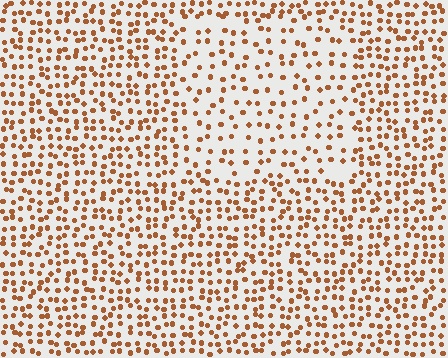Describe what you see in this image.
The image contains small brown elements arranged at two different densities. A rectangle-shaped region is visible where the elements are less densely packed than the surrounding area.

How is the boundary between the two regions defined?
The boundary is defined by a change in element density (approximately 1.8x ratio). All elements are the same color, size, and shape.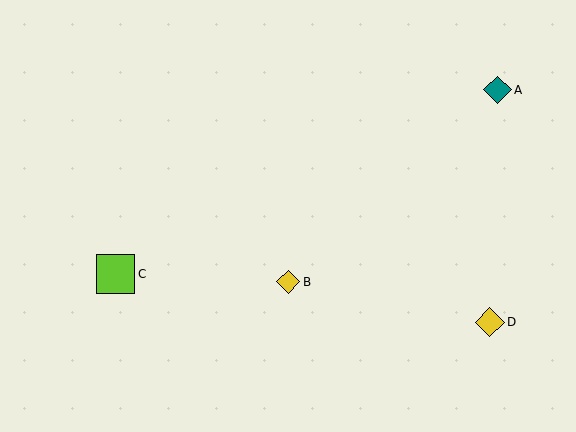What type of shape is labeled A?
Shape A is a teal diamond.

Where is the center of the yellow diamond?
The center of the yellow diamond is at (288, 282).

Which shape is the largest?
The lime square (labeled C) is the largest.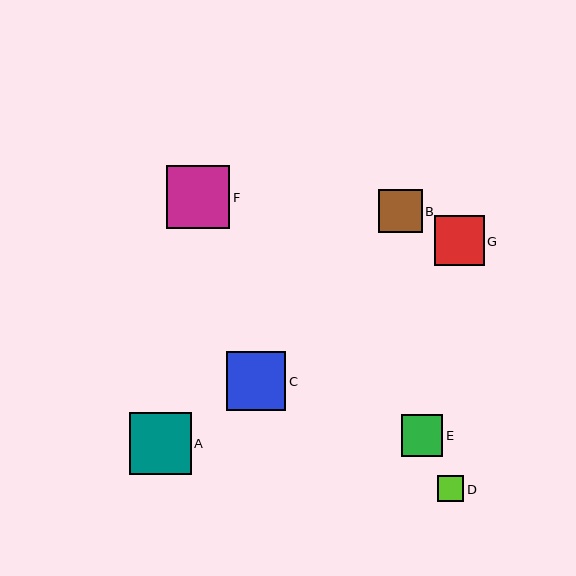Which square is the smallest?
Square D is the smallest with a size of approximately 26 pixels.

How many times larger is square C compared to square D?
Square C is approximately 2.3 times the size of square D.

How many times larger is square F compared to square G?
Square F is approximately 1.3 times the size of square G.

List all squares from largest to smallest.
From largest to smallest: F, A, C, G, B, E, D.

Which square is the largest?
Square F is the largest with a size of approximately 64 pixels.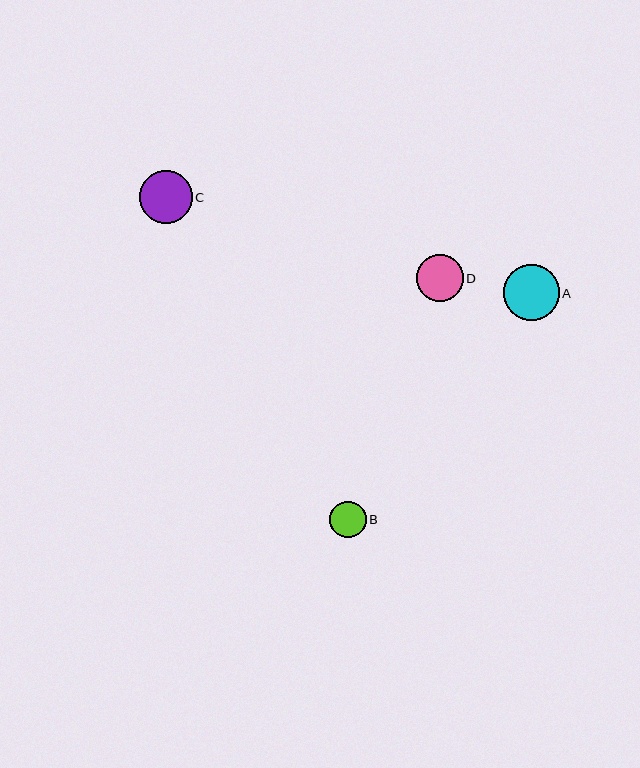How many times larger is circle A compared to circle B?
Circle A is approximately 1.5 times the size of circle B.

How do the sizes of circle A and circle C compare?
Circle A and circle C are approximately the same size.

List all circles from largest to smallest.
From largest to smallest: A, C, D, B.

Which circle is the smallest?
Circle B is the smallest with a size of approximately 36 pixels.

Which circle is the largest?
Circle A is the largest with a size of approximately 56 pixels.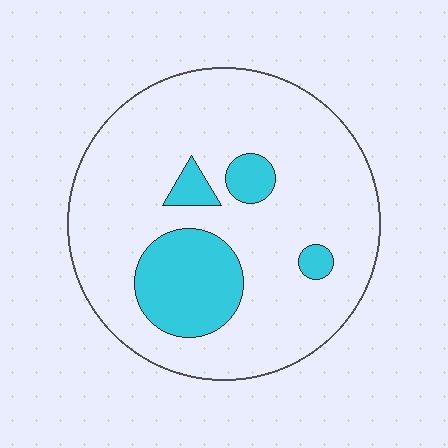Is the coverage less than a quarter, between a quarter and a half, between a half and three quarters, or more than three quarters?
Less than a quarter.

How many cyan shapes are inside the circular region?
4.